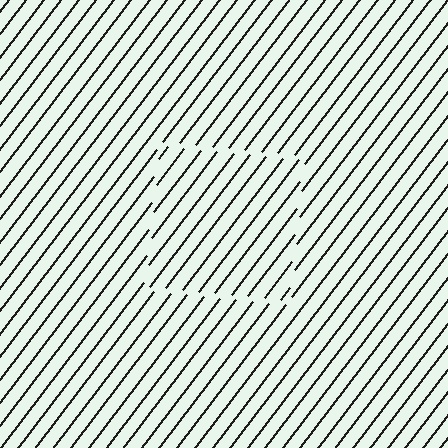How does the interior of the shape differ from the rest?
The interior of the shape contains the same grating, shifted by half a period — the contour is defined by the phase discontinuity where line-ends from the inner and outer gratings abut.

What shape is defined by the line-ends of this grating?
An illusory square. The interior of the shape contains the same grating, shifted by half a period — the contour is defined by the phase discontinuity where line-ends from the inner and outer gratings abut.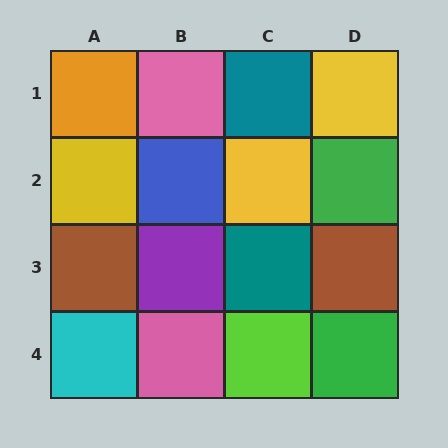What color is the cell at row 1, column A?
Orange.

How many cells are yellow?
3 cells are yellow.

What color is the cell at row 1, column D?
Yellow.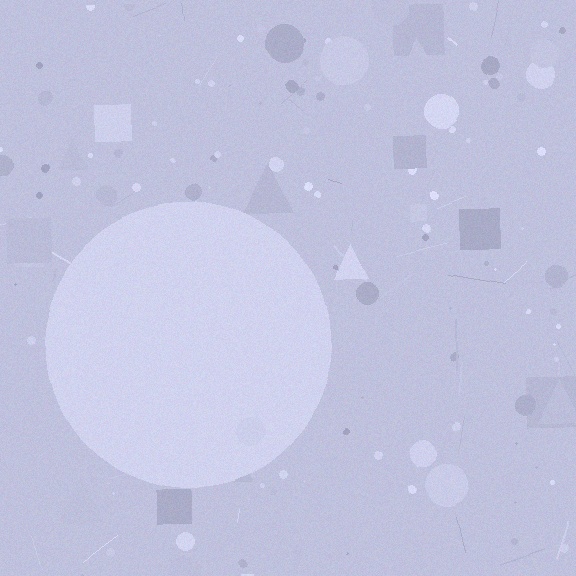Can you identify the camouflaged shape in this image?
The camouflaged shape is a circle.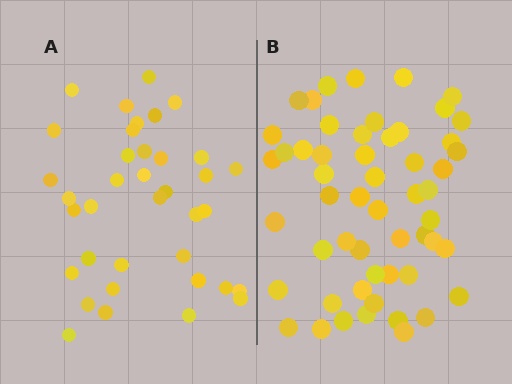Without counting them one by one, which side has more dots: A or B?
Region B (the right region) has more dots.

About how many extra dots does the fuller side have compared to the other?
Region B has approximately 15 more dots than region A.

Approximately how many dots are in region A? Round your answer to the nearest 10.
About 40 dots. (The exact count is 37, which rounds to 40.)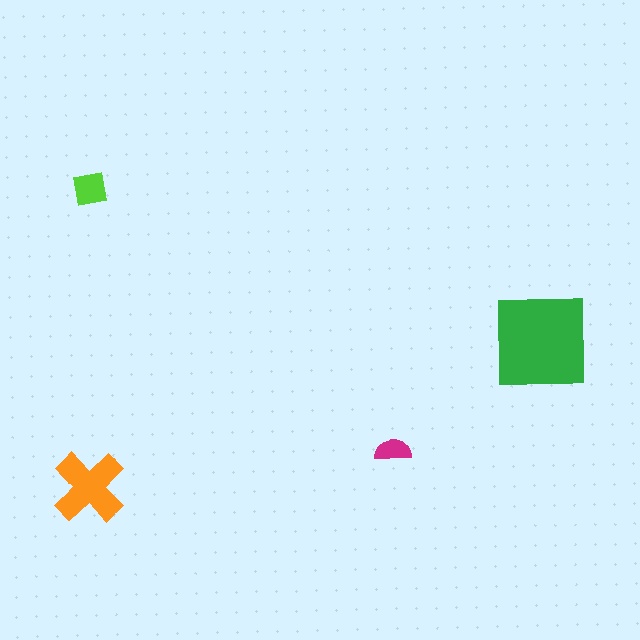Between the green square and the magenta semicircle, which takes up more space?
The green square.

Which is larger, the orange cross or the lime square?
The orange cross.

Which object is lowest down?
The orange cross is bottommost.